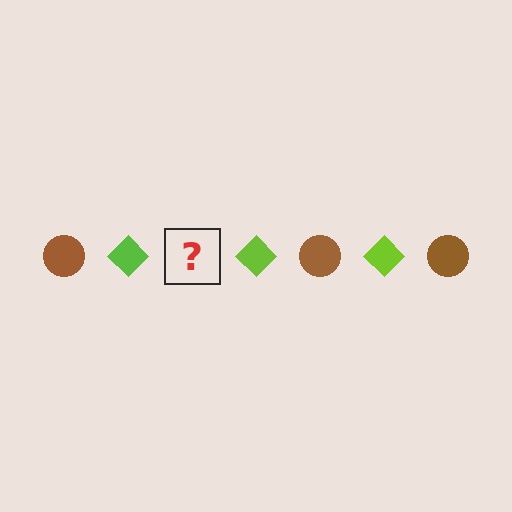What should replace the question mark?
The question mark should be replaced with a brown circle.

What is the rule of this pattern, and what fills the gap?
The rule is that the pattern alternates between brown circle and lime diamond. The gap should be filled with a brown circle.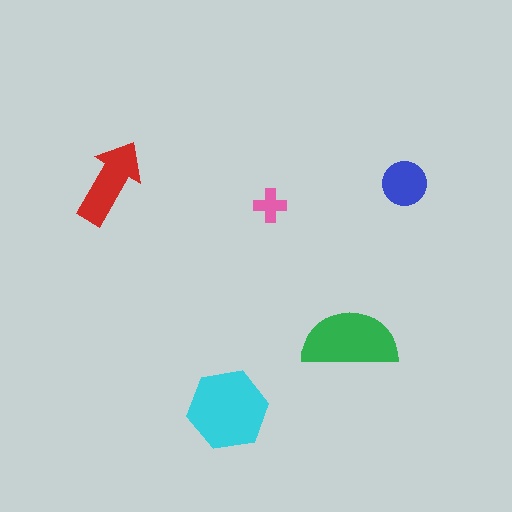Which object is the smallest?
The pink cross.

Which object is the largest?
The cyan hexagon.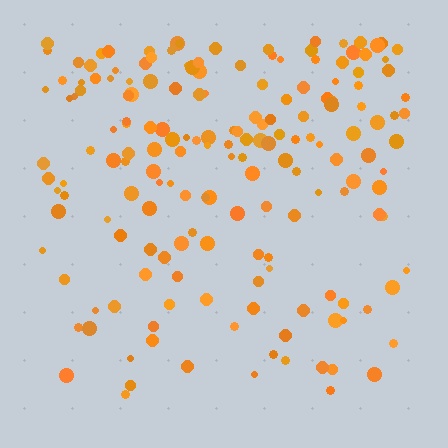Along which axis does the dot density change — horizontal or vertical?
Vertical.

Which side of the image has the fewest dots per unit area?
The bottom.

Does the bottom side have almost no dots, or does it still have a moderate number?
Still a moderate number, just noticeably fewer than the top.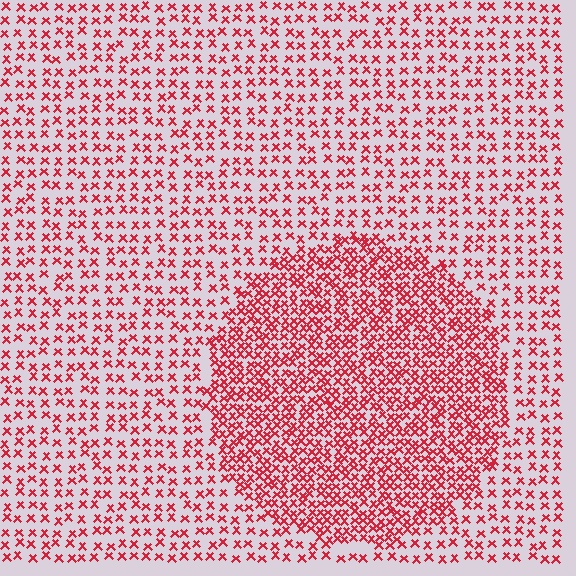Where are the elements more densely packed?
The elements are more densely packed inside the circle boundary.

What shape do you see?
I see a circle.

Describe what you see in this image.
The image contains small red elements arranged at two different densities. A circle-shaped region is visible where the elements are more densely packed than the surrounding area.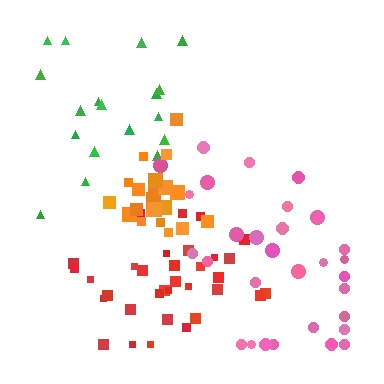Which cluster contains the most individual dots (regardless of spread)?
Red (33).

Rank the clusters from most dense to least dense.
orange, red, pink, green.